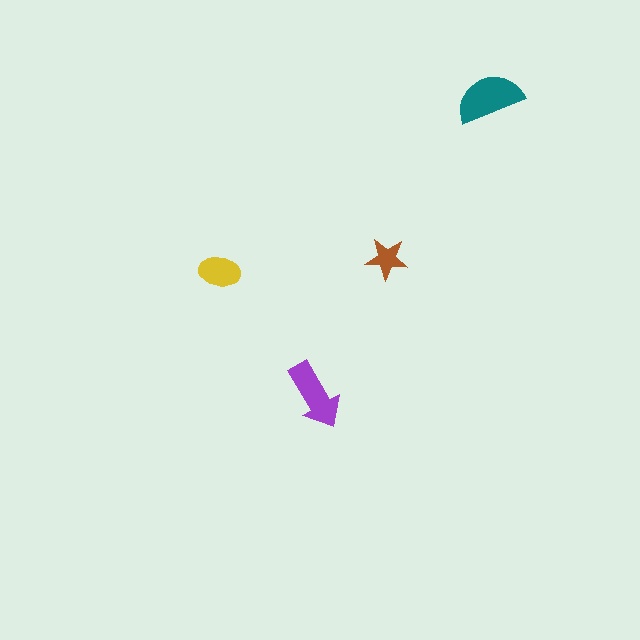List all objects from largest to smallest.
The teal semicircle, the purple arrow, the yellow ellipse, the brown star.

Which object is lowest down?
The purple arrow is bottommost.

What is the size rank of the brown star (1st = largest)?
4th.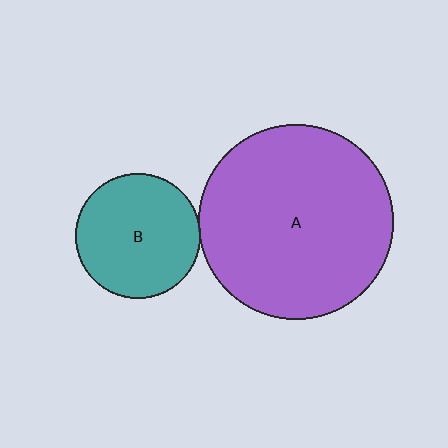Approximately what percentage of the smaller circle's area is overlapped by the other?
Approximately 5%.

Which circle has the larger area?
Circle A (purple).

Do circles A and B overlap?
Yes.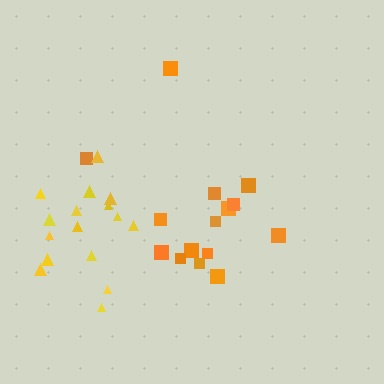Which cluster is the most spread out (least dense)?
Orange.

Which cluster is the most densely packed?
Yellow.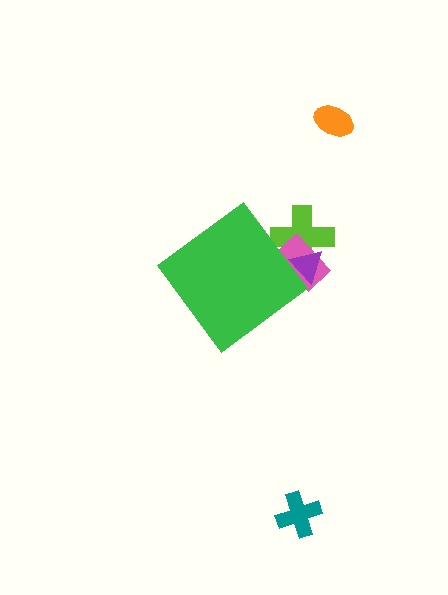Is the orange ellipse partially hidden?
No, the orange ellipse is fully visible.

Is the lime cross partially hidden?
Yes, the lime cross is partially hidden behind the green diamond.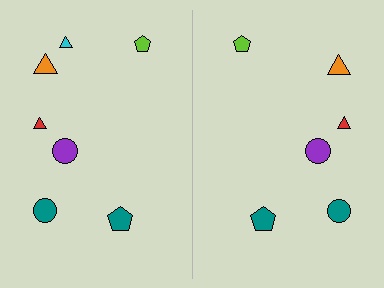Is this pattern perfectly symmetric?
No, the pattern is not perfectly symmetric. A cyan triangle is missing from the right side.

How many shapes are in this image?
There are 13 shapes in this image.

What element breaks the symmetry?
A cyan triangle is missing from the right side.